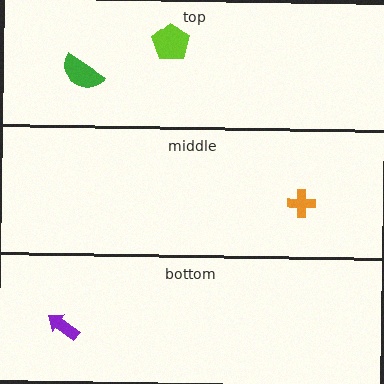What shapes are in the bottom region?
The purple arrow.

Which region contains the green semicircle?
The top region.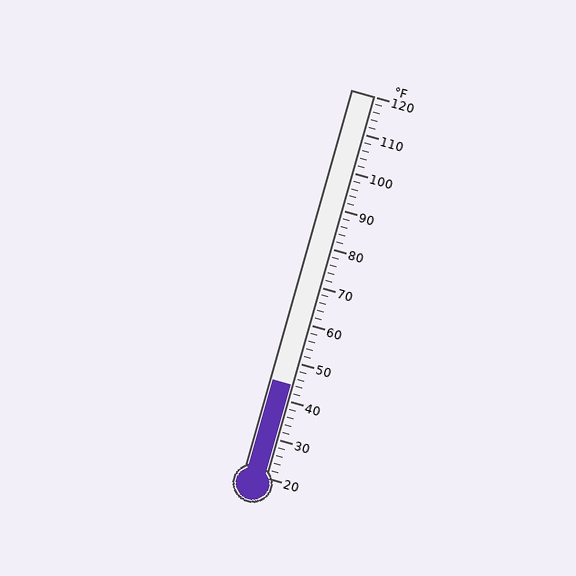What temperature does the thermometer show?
The thermometer shows approximately 44°F.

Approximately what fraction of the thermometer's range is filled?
The thermometer is filled to approximately 25% of its range.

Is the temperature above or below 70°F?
The temperature is below 70°F.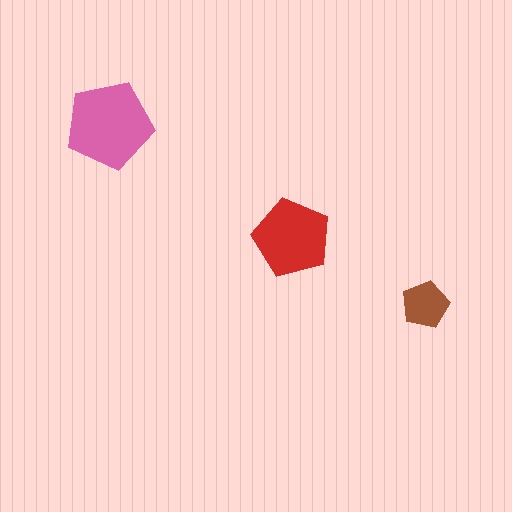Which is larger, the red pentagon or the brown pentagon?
The red one.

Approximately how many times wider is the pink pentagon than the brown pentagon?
About 2 times wider.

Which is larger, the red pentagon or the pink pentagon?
The pink one.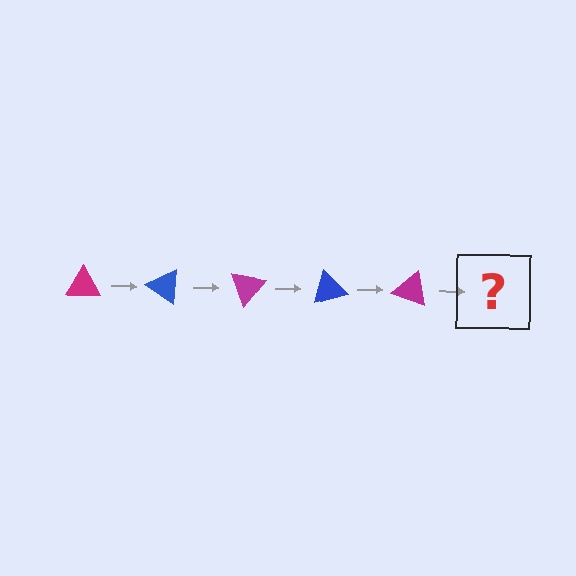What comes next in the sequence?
The next element should be a blue triangle, rotated 175 degrees from the start.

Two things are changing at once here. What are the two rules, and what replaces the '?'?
The two rules are that it rotates 35 degrees each step and the color cycles through magenta and blue. The '?' should be a blue triangle, rotated 175 degrees from the start.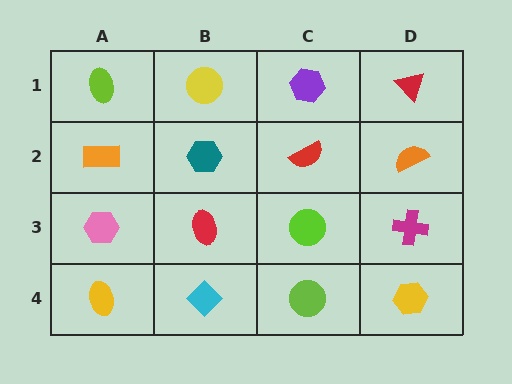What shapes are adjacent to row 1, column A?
An orange rectangle (row 2, column A), a yellow circle (row 1, column B).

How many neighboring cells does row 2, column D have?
3.